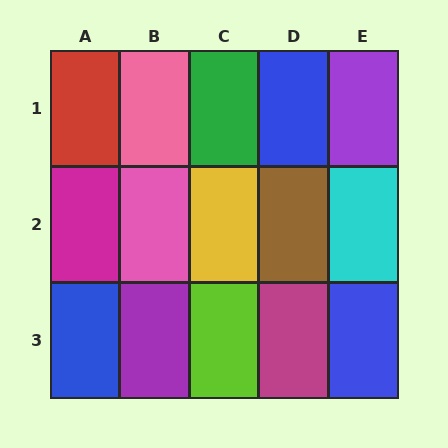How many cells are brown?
1 cell is brown.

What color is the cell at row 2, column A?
Magenta.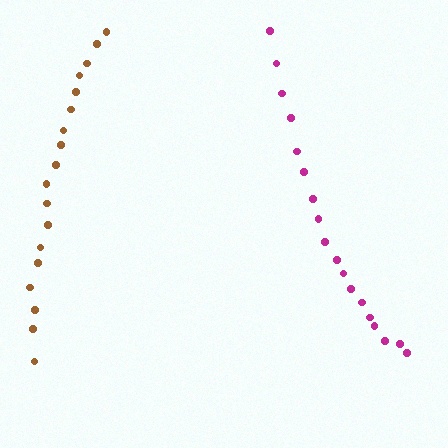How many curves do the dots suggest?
There are 2 distinct paths.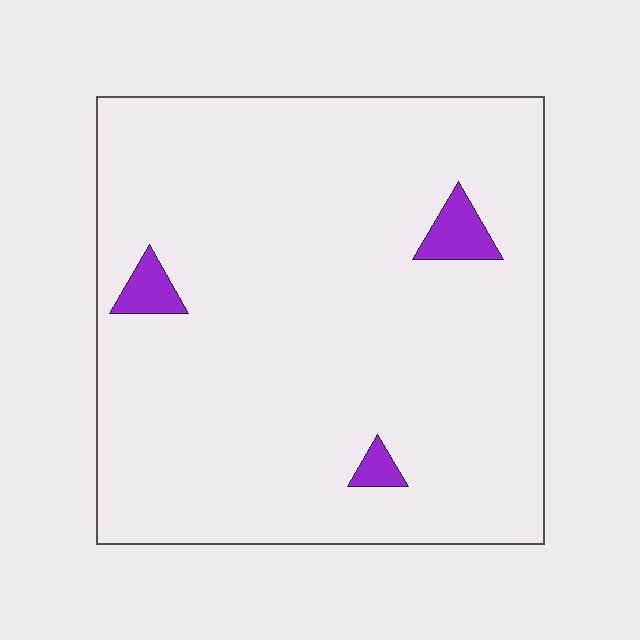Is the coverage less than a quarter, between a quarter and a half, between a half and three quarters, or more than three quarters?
Less than a quarter.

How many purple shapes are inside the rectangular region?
3.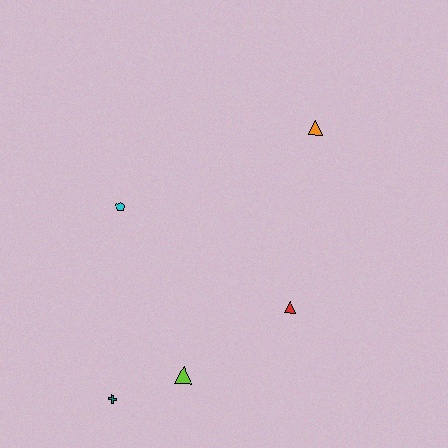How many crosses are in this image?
There is 1 cross.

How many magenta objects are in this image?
There are no magenta objects.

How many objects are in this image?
There are 5 objects.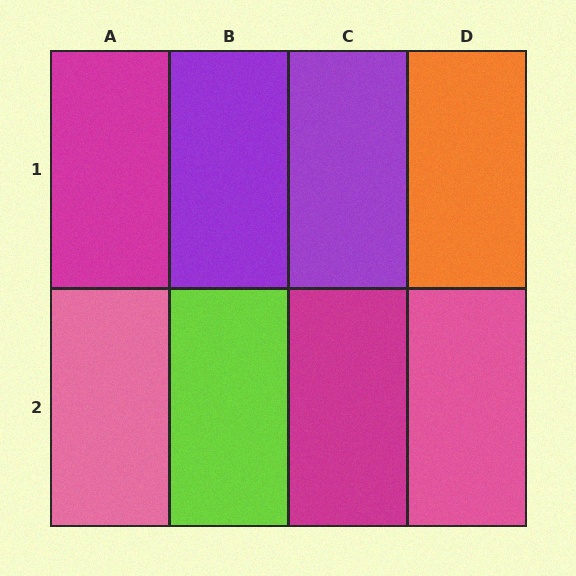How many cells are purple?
2 cells are purple.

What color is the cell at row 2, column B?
Lime.